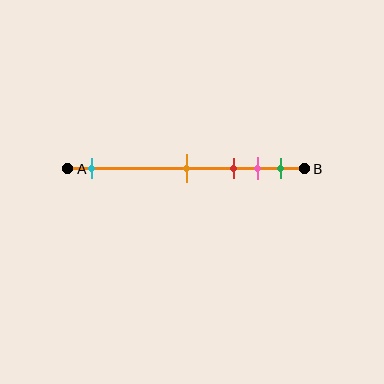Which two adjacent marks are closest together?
The pink and green marks are the closest adjacent pair.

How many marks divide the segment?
There are 5 marks dividing the segment.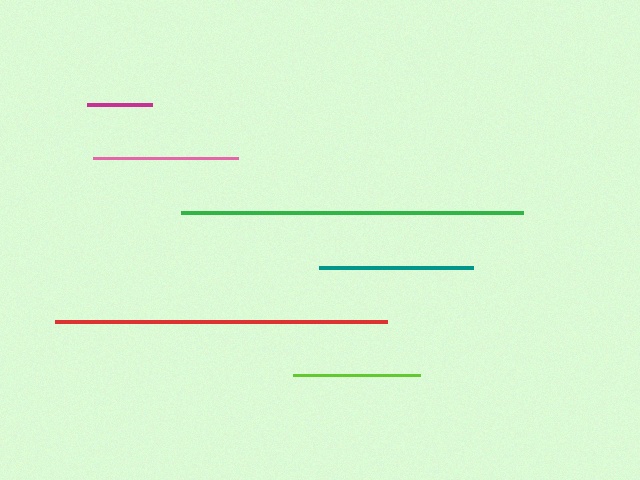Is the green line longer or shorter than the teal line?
The green line is longer than the teal line.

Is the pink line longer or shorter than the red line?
The red line is longer than the pink line.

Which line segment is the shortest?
The magenta line is the shortest at approximately 65 pixels.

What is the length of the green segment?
The green segment is approximately 342 pixels long.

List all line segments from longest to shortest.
From longest to shortest: green, red, teal, pink, lime, magenta.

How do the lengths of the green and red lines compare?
The green and red lines are approximately the same length.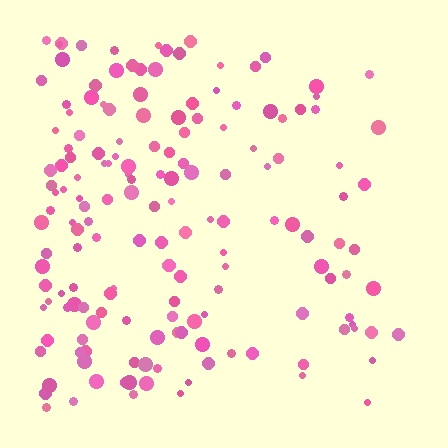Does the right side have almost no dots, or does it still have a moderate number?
Still a moderate number, just noticeably fewer than the left.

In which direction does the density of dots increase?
From right to left, with the left side densest.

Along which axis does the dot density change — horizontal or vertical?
Horizontal.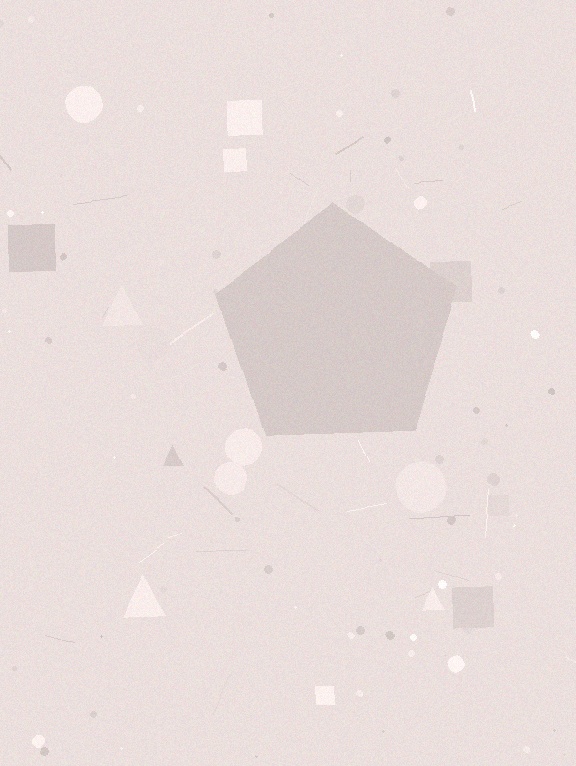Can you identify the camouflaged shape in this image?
The camouflaged shape is a pentagon.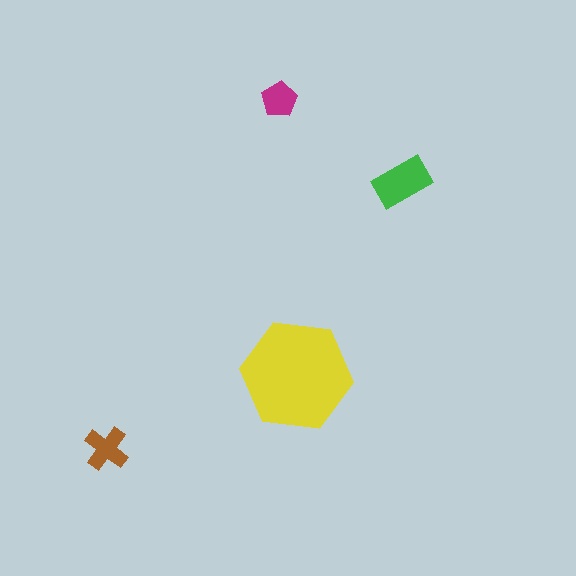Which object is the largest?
The yellow hexagon.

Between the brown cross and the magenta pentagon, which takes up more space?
The brown cross.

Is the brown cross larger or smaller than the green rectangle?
Smaller.